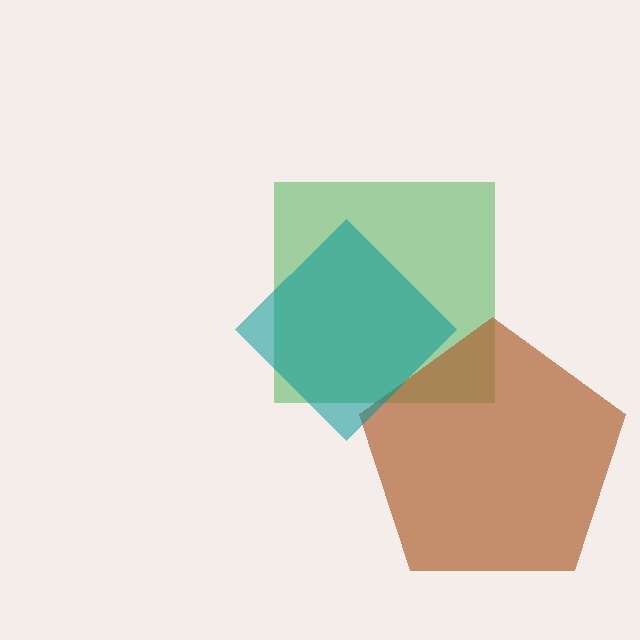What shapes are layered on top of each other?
The layered shapes are: a green square, a brown pentagon, a teal diamond.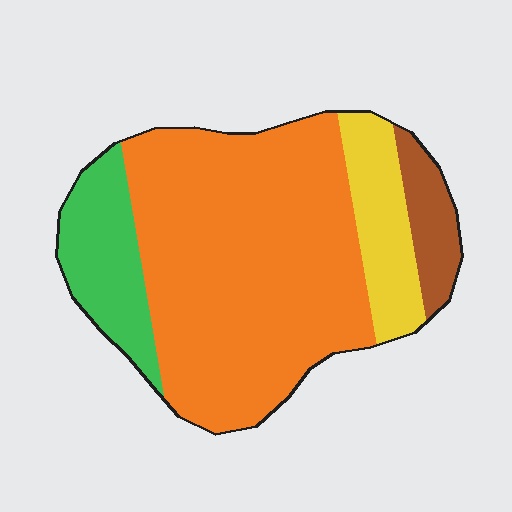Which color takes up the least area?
Brown, at roughly 10%.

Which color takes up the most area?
Orange, at roughly 65%.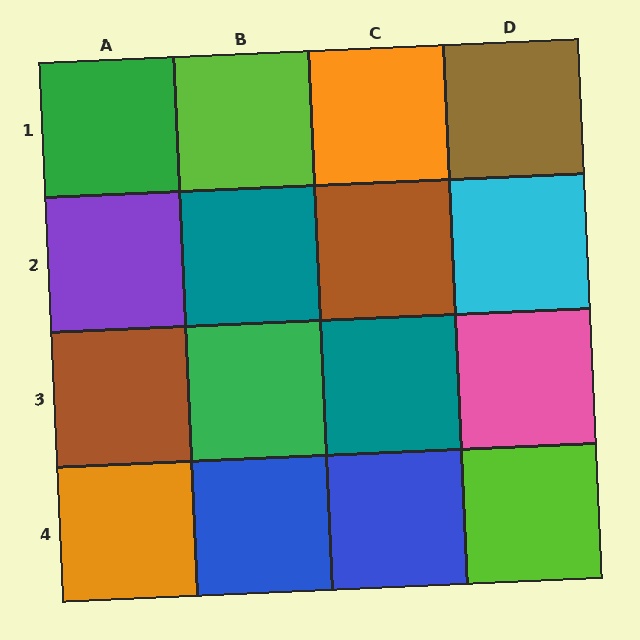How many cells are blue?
2 cells are blue.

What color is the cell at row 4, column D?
Lime.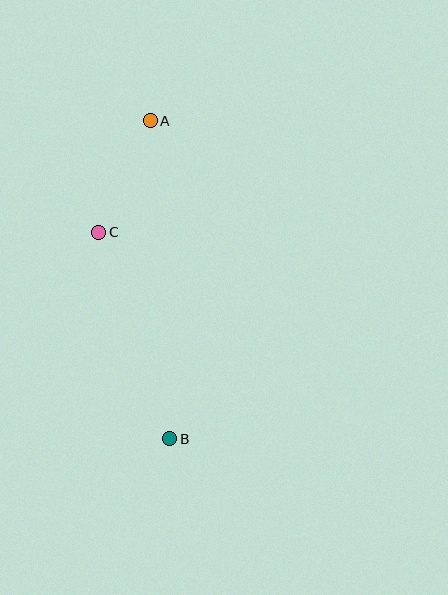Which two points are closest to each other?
Points A and C are closest to each other.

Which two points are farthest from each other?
Points A and B are farthest from each other.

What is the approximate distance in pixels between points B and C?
The distance between B and C is approximately 218 pixels.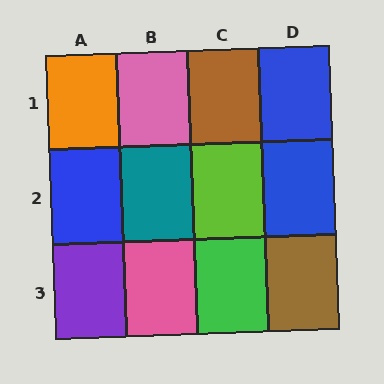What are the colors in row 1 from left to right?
Orange, pink, brown, blue.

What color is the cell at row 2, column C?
Lime.